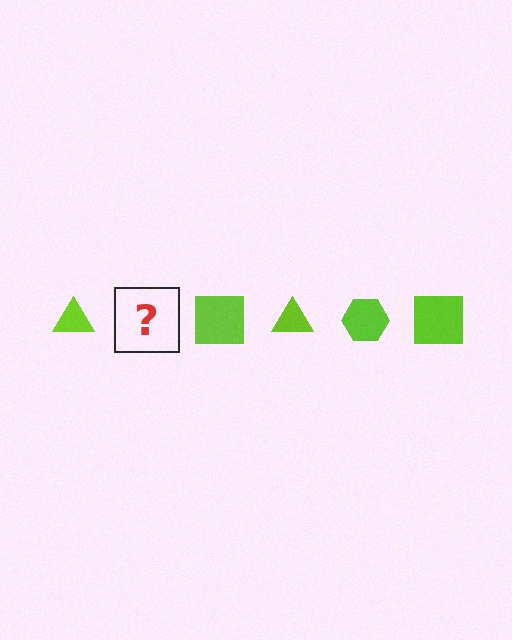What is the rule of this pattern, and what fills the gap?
The rule is that the pattern cycles through triangle, hexagon, square shapes in lime. The gap should be filled with a lime hexagon.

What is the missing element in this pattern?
The missing element is a lime hexagon.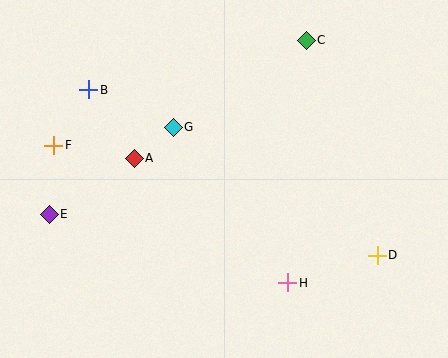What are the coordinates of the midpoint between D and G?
The midpoint between D and G is at (275, 191).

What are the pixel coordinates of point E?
Point E is at (49, 214).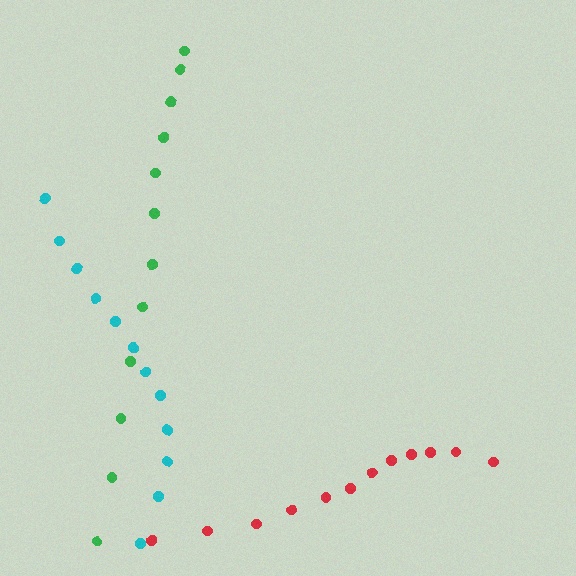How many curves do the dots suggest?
There are 3 distinct paths.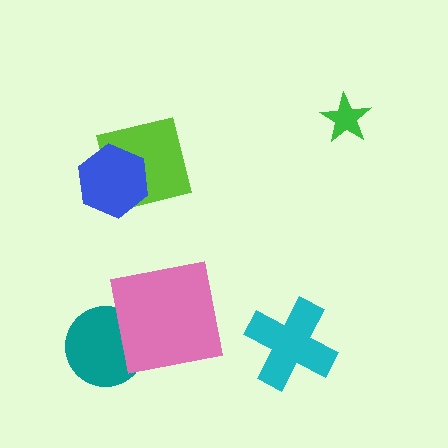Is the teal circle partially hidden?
Yes, it is partially covered by another shape.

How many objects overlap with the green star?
0 objects overlap with the green star.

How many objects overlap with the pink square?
1 object overlaps with the pink square.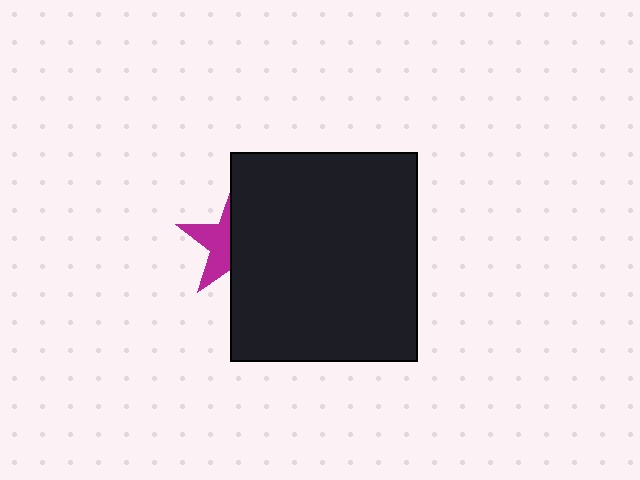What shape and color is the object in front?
The object in front is a black rectangle.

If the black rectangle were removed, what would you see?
You would see the complete magenta star.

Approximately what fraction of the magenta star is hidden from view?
Roughly 57% of the magenta star is hidden behind the black rectangle.